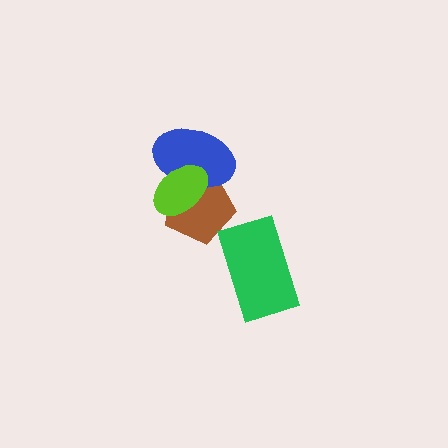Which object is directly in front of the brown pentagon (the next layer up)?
The blue ellipse is directly in front of the brown pentagon.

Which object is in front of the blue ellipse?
The lime ellipse is in front of the blue ellipse.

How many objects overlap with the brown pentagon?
2 objects overlap with the brown pentagon.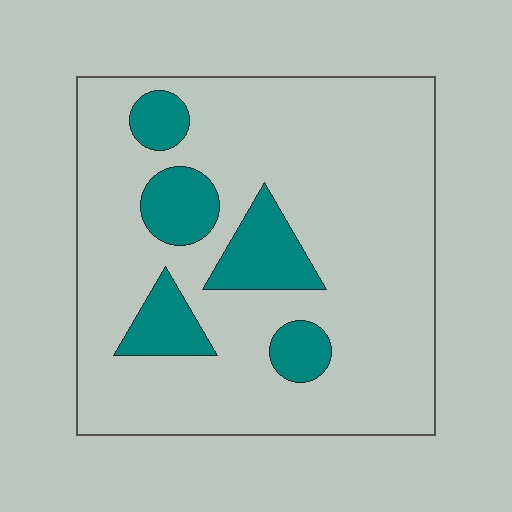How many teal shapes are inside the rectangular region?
5.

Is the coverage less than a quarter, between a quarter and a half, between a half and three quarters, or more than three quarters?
Less than a quarter.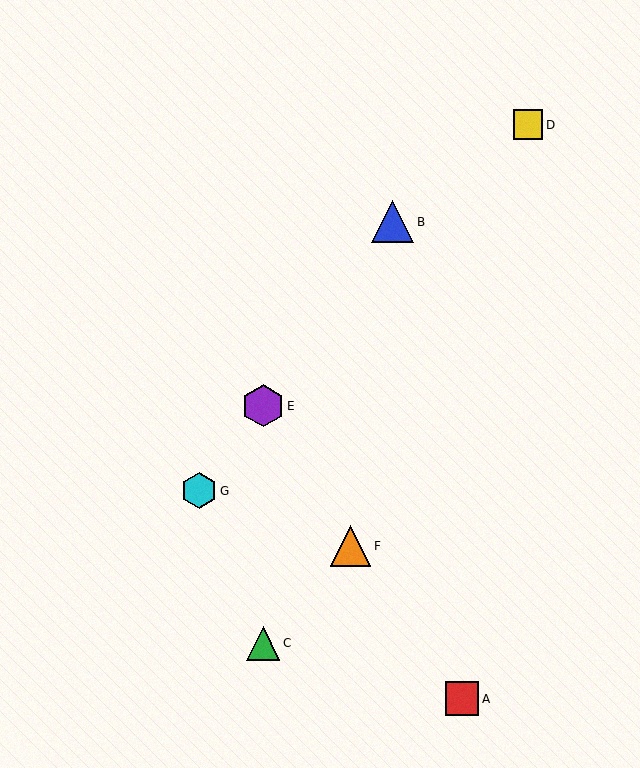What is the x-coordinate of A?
Object A is at x≈462.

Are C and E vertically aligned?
Yes, both are at x≈263.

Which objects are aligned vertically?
Objects C, E are aligned vertically.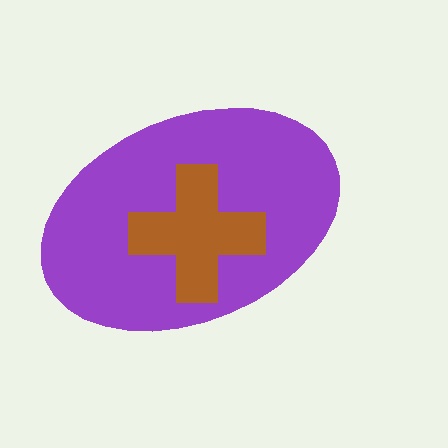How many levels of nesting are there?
2.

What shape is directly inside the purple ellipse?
The brown cross.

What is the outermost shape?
The purple ellipse.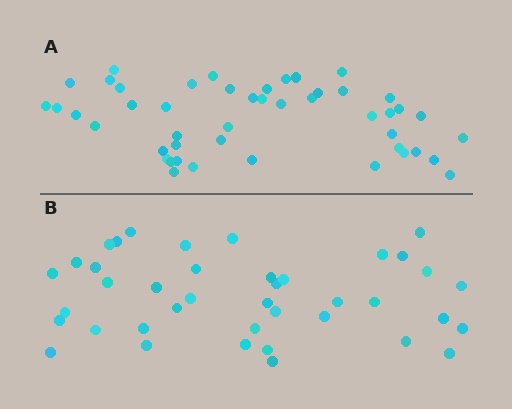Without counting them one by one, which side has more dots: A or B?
Region A (the top region) has more dots.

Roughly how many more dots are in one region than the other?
Region A has roughly 8 or so more dots than region B.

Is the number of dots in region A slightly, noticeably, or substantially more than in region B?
Region A has only slightly more — the two regions are fairly close. The ratio is roughly 1.2 to 1.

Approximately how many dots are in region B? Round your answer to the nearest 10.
About 40 dots.